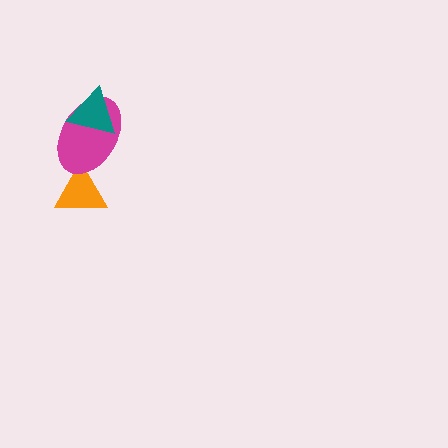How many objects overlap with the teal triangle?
1 object overlaps with the teal triangle.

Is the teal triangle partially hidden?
No, no other shape covers it.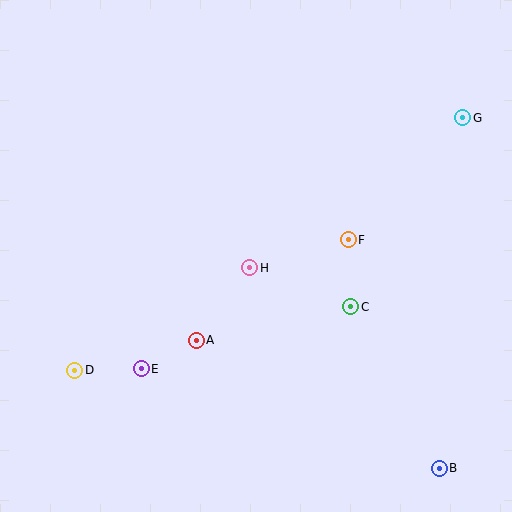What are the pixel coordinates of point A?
Point A is at (196, 340).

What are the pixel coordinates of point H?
Point H is at (250, 268).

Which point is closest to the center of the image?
Point H at (250, 268) is closest to the center.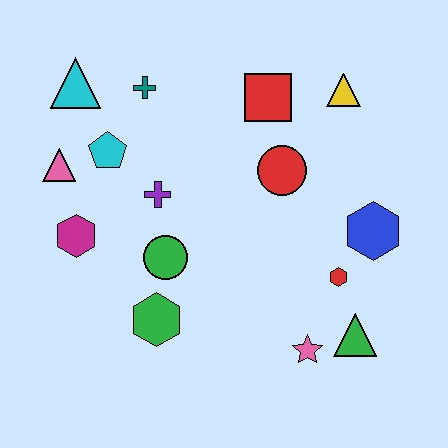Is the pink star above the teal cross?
No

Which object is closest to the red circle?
The red square is closest to the red circle.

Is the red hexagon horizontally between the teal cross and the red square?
No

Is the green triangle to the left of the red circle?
No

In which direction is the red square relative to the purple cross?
The red square is to the right of the purple cross.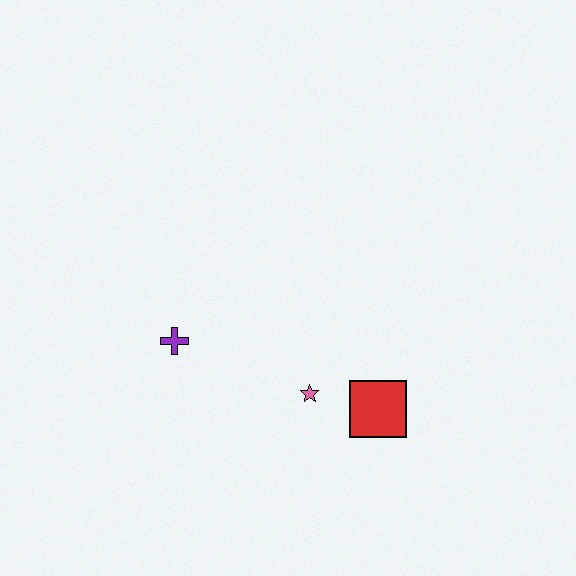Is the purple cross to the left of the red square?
Yes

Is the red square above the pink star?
No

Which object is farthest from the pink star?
The purple cross is farthest from the pink star.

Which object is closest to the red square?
The pink star is closest to the red square.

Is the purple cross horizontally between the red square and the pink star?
No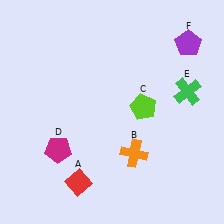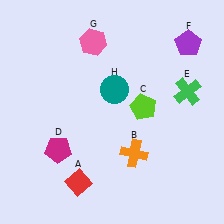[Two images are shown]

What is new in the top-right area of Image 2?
A teal circle (H) was added in the top-right area of Image 2.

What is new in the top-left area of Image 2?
A pink hexagon (G) was added in the top-left area of Image 2.